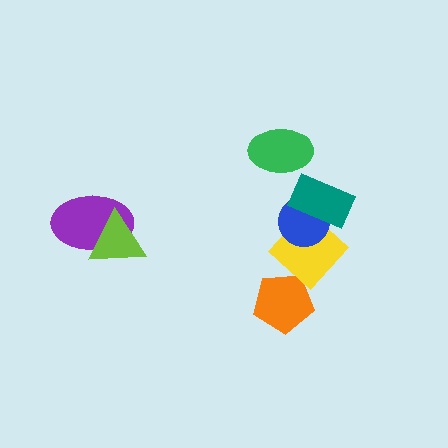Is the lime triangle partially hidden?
No, no other shape covers it.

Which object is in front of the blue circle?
The teal rectangle is in front of the blue circle.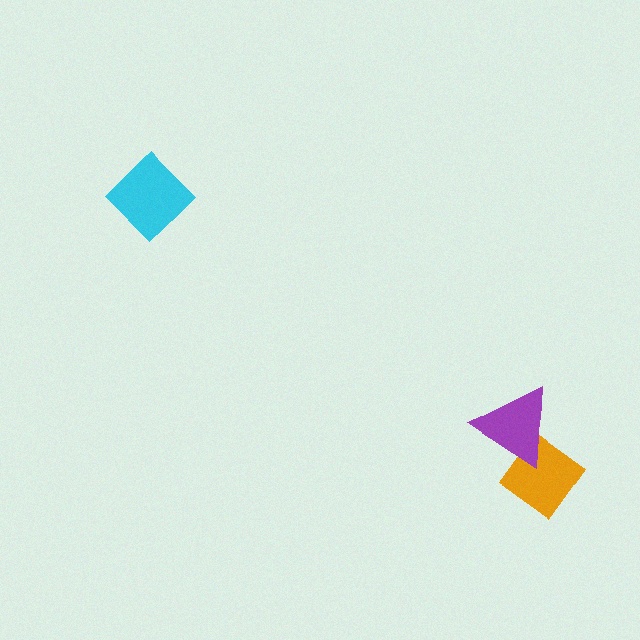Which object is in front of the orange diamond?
The purple triangle is in front of the orange diamond.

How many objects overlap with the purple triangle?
1 object overlaps with the purple triangle.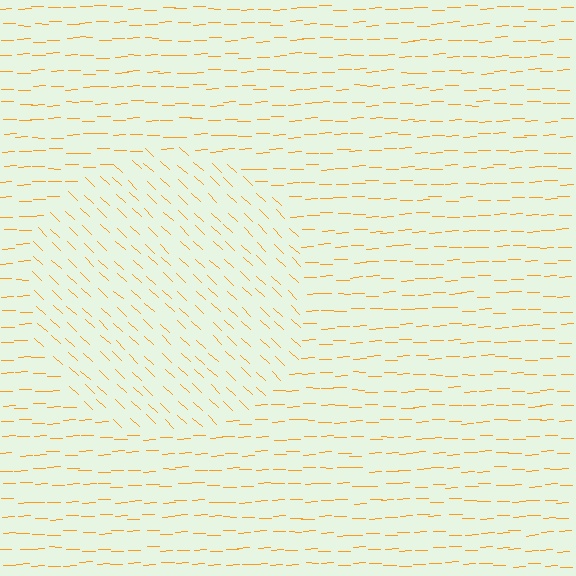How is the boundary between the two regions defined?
The boundary is defined purely by a change in line orientation (approximately 45 degrees difference). All lines are the same color and thickness.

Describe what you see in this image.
The image is filled with small orange line segments. A circle region in the image has lines oriented differently from the surrounding lines, creating a visible texture boundary.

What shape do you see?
I see a circle.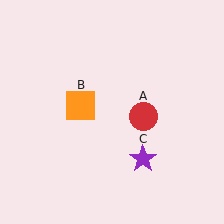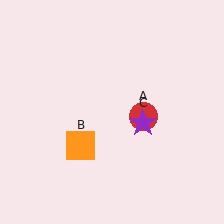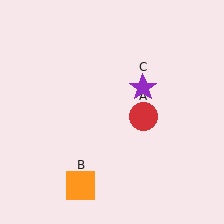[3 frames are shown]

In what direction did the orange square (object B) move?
The orange square (object B) moved down.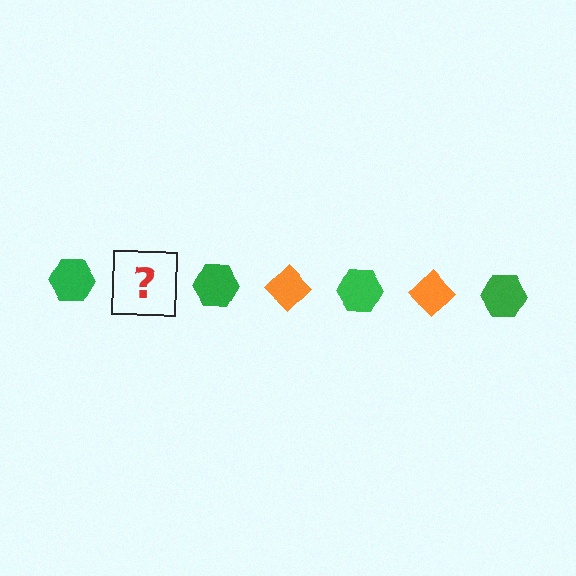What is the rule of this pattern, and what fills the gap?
The rule is that the pattern alternates between green hexagon and orange diamond. The gap should be filled with an orange diamond.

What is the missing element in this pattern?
The missing element is an orange diamond.